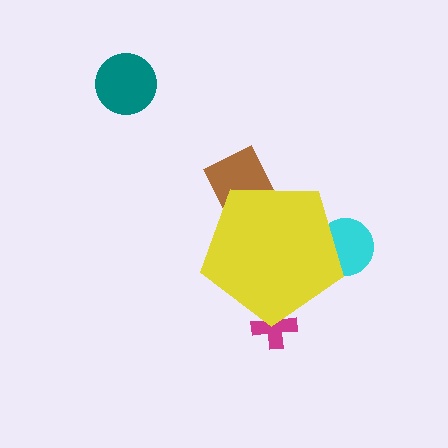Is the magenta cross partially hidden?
Yes, the magenta cross is partially hidden behind the yellow pentagon.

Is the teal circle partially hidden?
No, the teal circle is fully visible.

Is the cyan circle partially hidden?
Yes, the cyan circle is partially hidden behind the yellow pentagon.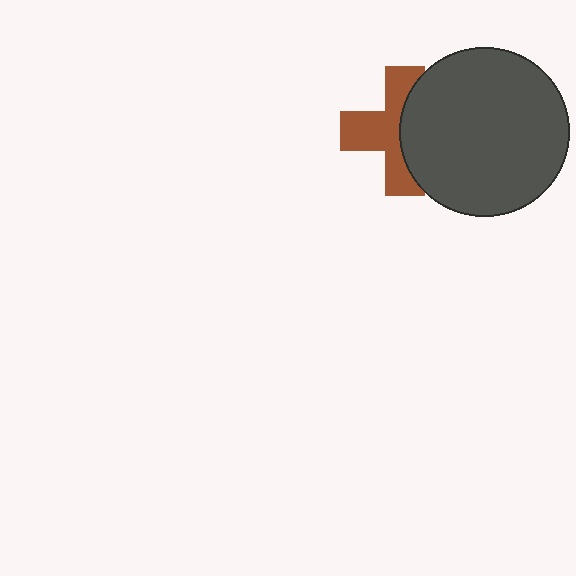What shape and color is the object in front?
The object in front is a dark gray circle.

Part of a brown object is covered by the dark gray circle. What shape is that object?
It is a cross.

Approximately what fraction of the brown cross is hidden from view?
Roughly 45% of the brown cross is hidden behind the dark gray circle.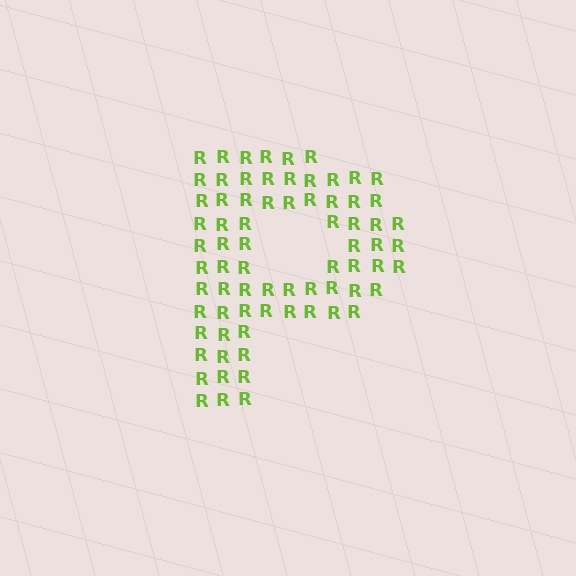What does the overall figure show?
The overall figure shows the letter P.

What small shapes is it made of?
It is made of small letter R's.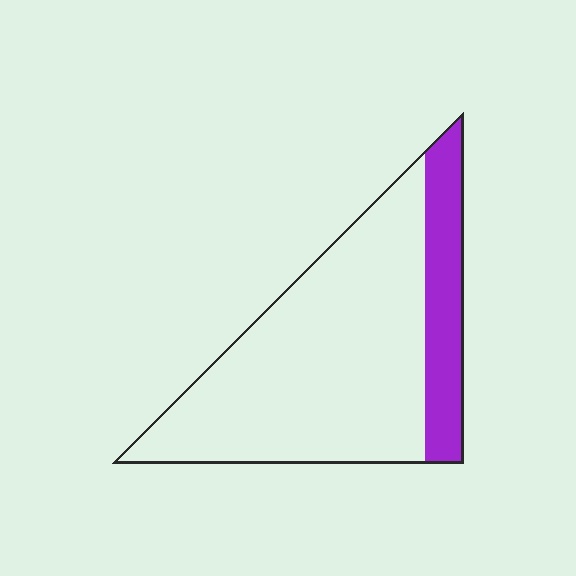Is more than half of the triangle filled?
No.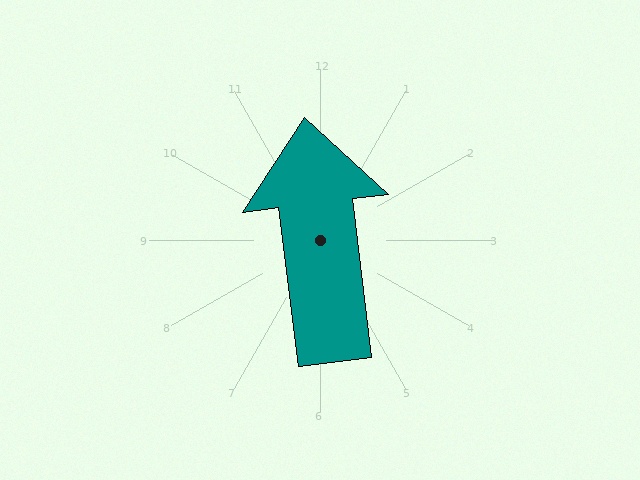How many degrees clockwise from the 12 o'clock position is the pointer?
Approximately 353 degrees.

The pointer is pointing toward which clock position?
Roughly 12 o'clock.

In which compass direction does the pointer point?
North.